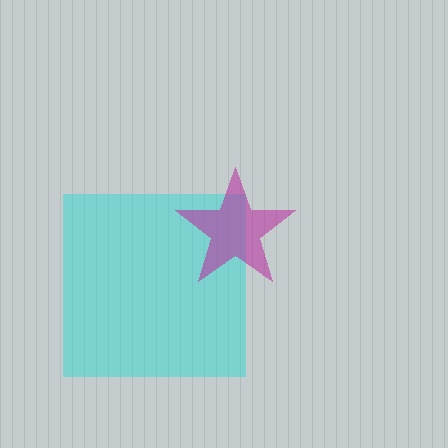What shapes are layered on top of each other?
The layered shapes are: a cyan square, a magenta star.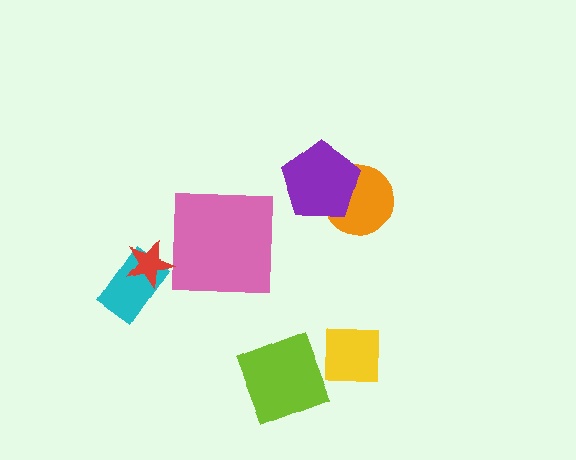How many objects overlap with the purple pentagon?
1 object overlaps with the purple pentagon.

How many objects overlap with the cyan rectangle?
1 object overlaps with the cyan rectangle.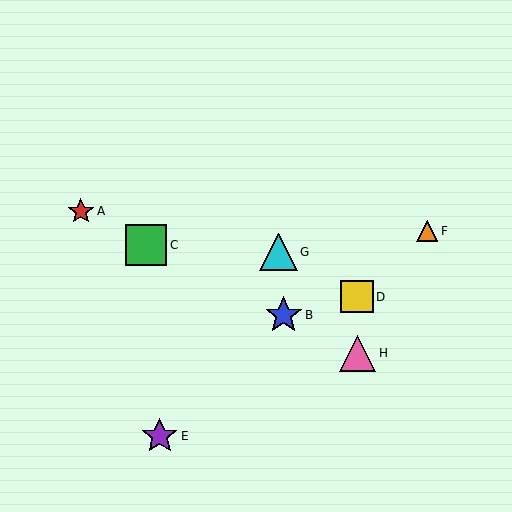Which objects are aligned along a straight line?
Objects A, B, C, H are aligned along a straight line.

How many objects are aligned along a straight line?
4 objects (A, B, C, H) are aligned along a straight line.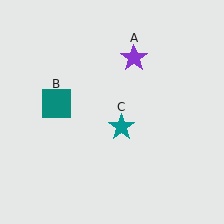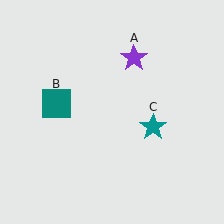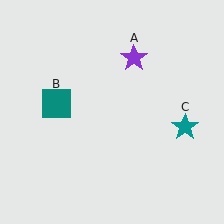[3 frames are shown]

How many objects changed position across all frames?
1 object changed position: teal star (object C).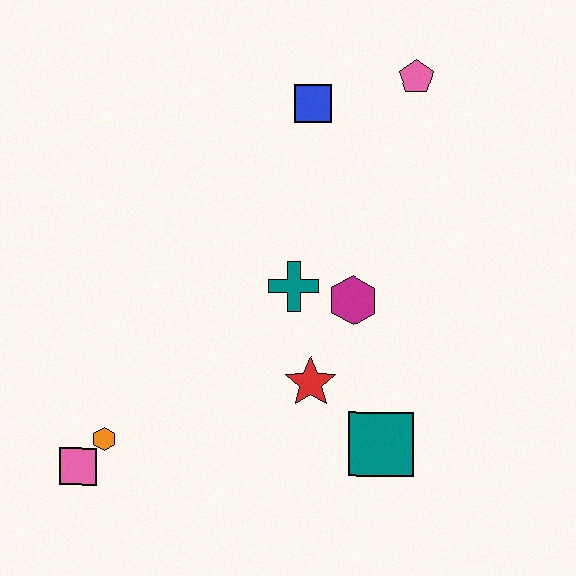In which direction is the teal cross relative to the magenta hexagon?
The teal cross is to the left of the magenta hexagon.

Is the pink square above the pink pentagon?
No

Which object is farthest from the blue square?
The pink square is farthest from the blue square.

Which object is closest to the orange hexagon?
The pink square is closest to the orange hexagon.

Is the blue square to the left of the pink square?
No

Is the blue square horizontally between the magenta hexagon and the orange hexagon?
Yes